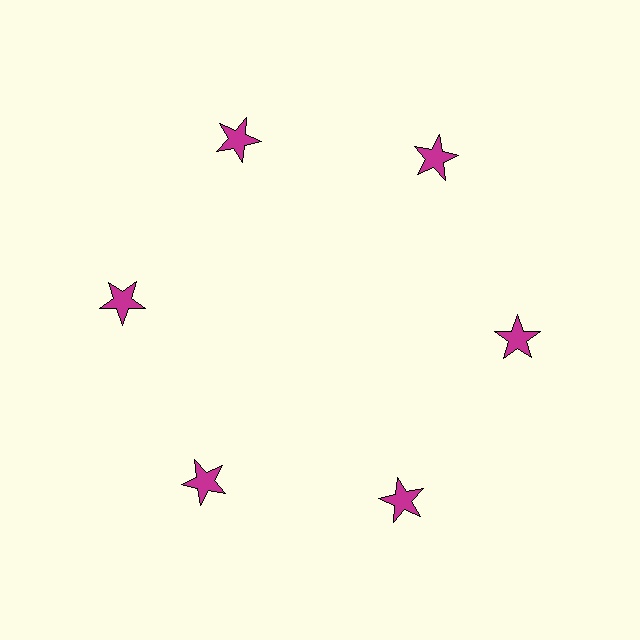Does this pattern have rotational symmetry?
Yes, this pattern has 6-fold rotational symmetry. It looks the same after rotating 60 degrees around the center.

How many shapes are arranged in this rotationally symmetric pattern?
There are 6 shapes, arranged in 6 groups of 1.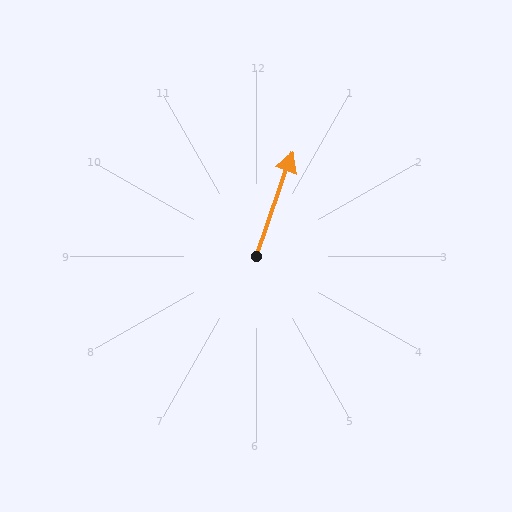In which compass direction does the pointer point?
North.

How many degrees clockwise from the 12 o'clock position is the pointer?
Approximately 19 degrees.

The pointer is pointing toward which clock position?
Roughly 1 o'clock.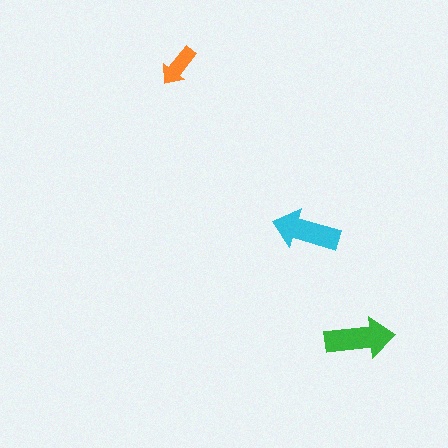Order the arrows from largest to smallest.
the green one, the cyan one, the orange one.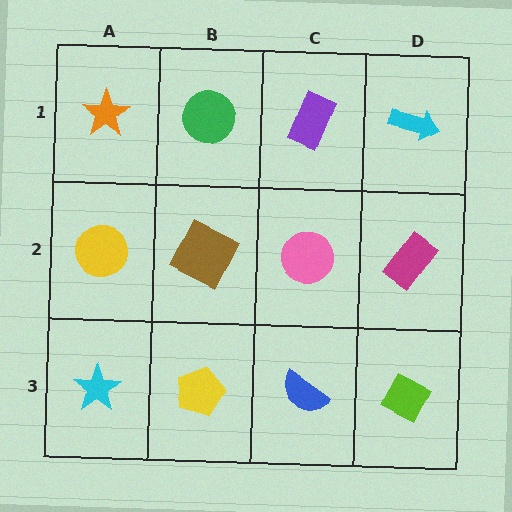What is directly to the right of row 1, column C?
A cyan arrow.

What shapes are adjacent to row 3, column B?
A brown square (row 2, column B), a cyan star (row 3, column A), a blue semicircle (row 3, column C).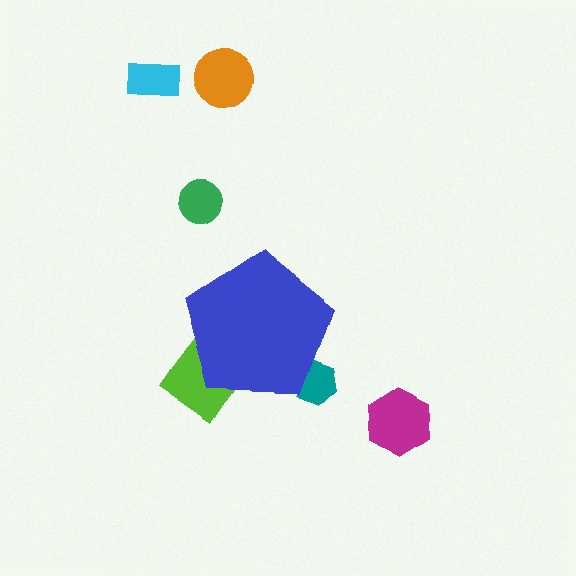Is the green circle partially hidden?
No, the green circle is fully visible.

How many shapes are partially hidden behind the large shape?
2 shapes are partially hidden.